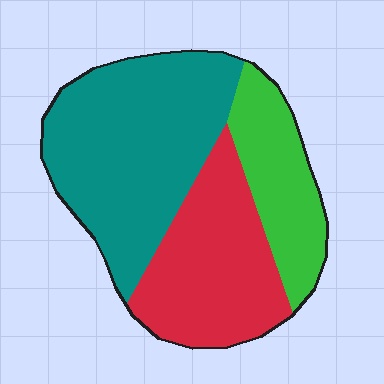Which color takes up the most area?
Teal, at roughly 45%.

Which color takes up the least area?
Green, at roughly 20%.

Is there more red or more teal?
Teal.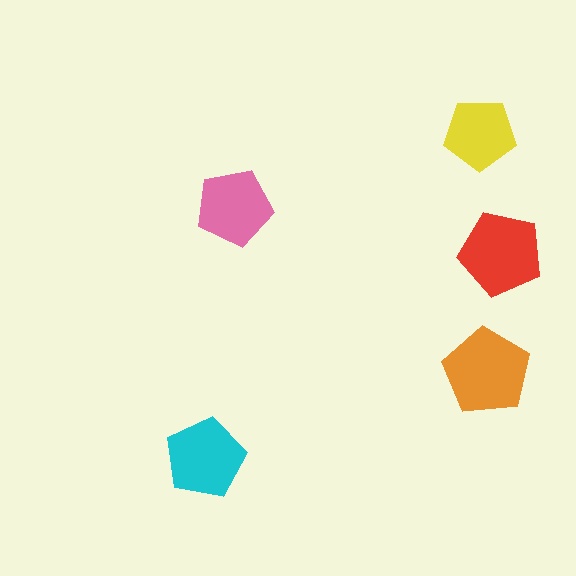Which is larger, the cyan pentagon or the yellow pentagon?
The cyan one.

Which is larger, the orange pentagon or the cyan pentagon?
The orange one.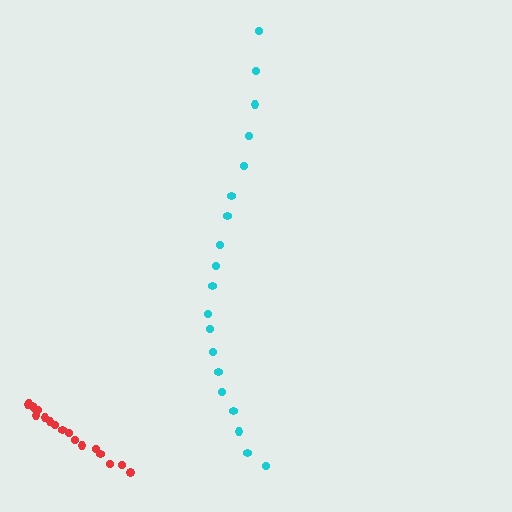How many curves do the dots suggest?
There are 2 distinct paths.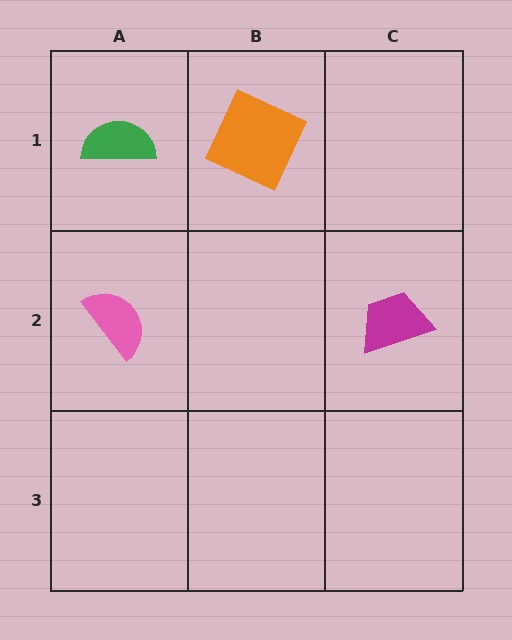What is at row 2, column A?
A pink semicircle.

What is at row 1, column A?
A green semicircle.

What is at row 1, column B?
An orange square.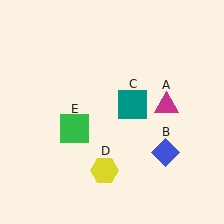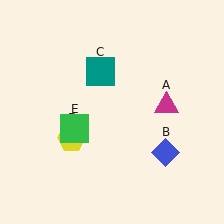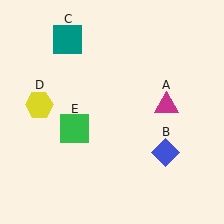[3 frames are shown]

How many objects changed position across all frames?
2 objects changed position: teal square (object C), yellow hexagon (object D).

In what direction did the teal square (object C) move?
The teal square (object C) moved up and to the left.